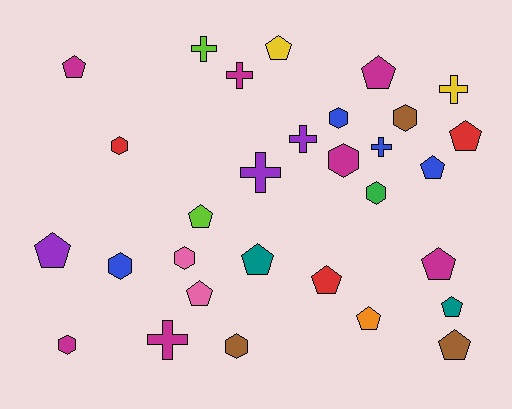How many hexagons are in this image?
There are 9 hexagons.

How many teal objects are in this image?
There are 2 teal objects.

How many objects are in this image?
There are 30 objects.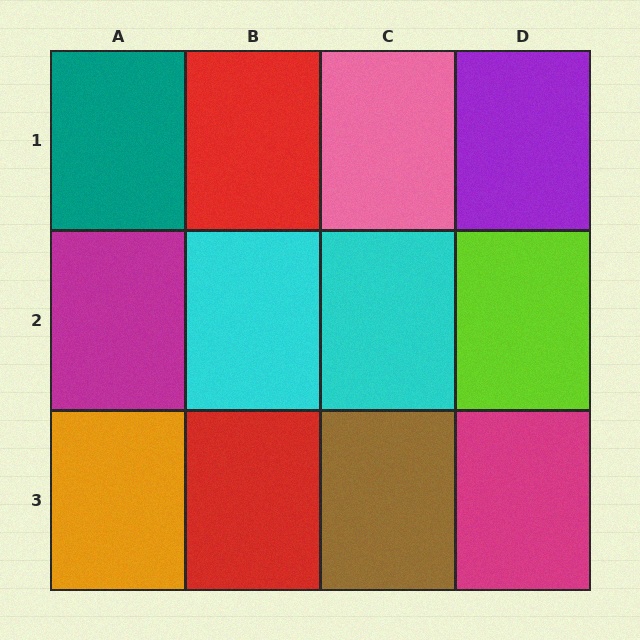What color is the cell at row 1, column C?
Pink.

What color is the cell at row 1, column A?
Teal.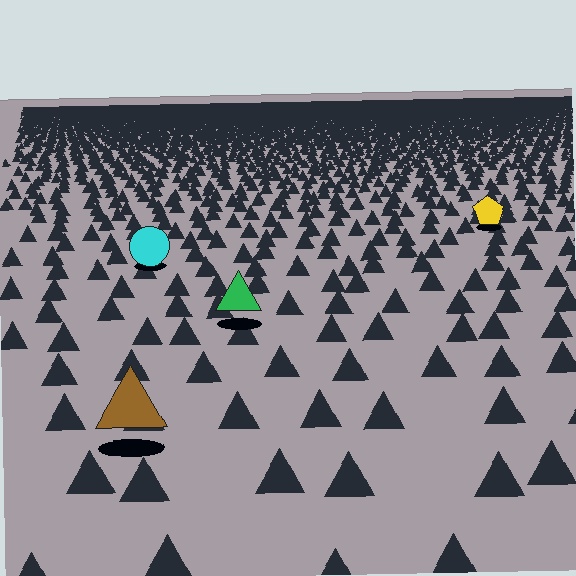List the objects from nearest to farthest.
From nearest to farthest: the brown triangle, the green triangle, the cyan circle, the yellow pentagon.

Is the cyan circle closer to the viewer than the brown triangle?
No. The brown triangle is closer — you can tell from the texture gradient: the ground texture is coarser near it.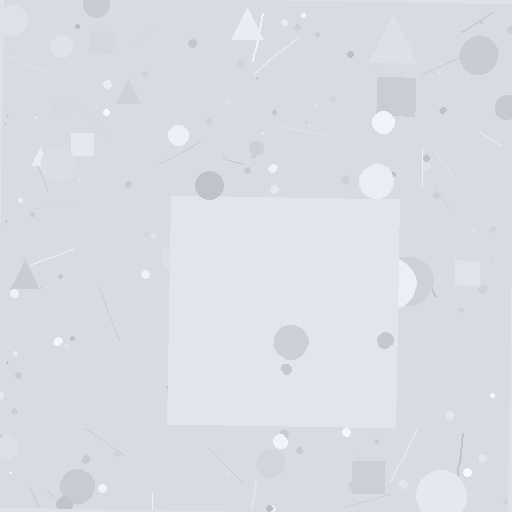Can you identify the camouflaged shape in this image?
The camouflaged shape is a square.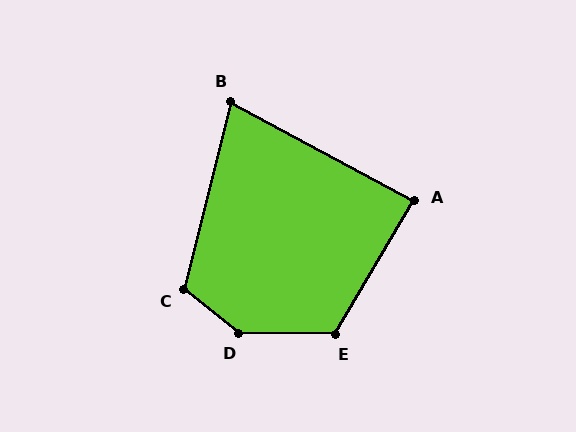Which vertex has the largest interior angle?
D, at approximately 142 degrees.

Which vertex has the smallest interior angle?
B, at approximately 76 degrees.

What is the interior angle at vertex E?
Approximately 120 degrees (obtuse).